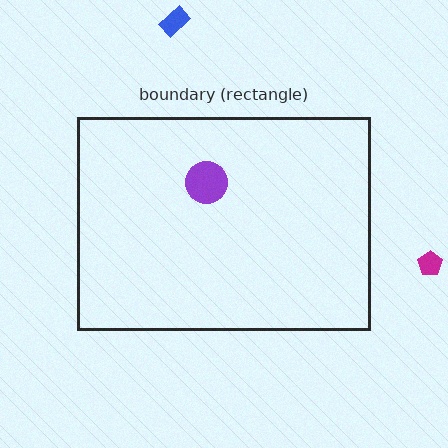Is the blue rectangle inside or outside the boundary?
Outside.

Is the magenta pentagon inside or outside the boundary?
Outside.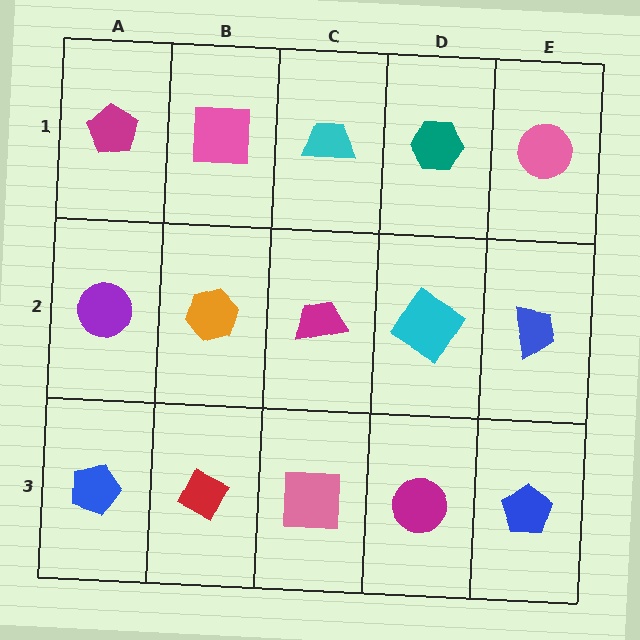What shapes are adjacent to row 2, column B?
A pink square (row 1, column B), a red diamond (row 3, column B), a purple circle (row 2, column A), a magenta trapezoid (row 2, column C).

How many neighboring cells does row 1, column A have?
2.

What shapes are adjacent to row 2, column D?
A teal hexagon (row 1, column D), a magenta circle (row 3, column D), a magenta trapezoid (row 2, column C), a blue trapezoid (row 2, column E).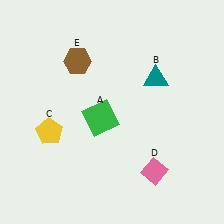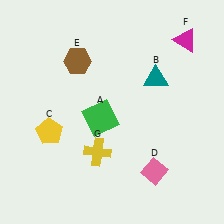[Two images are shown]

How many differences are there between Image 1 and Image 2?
There are 2 differences between the two images.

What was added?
A magenta triangle (F), a yellow cross (G) were added in Image 2.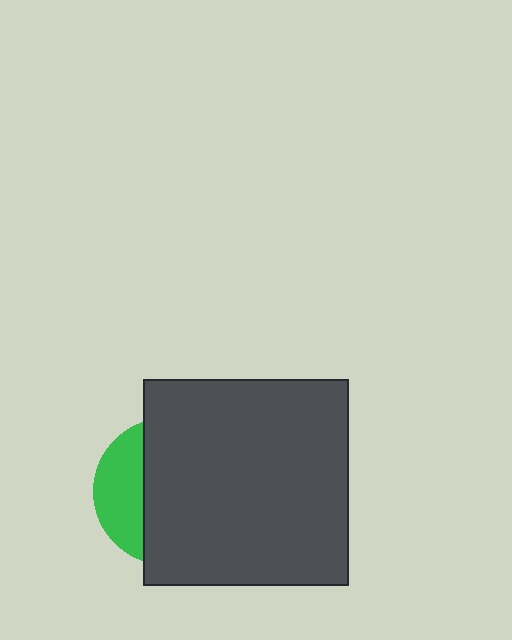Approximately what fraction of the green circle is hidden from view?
Roughly 70% of the green circle is hidden behind the dark gray square.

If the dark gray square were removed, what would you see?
You would see the complete green circle.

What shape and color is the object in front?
The object in front is a dark gray square.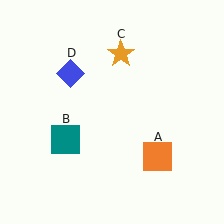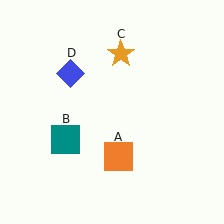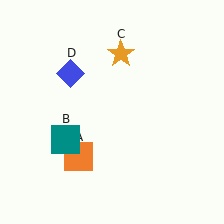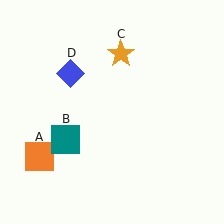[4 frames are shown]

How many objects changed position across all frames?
1 object changed position: orange square (object A).